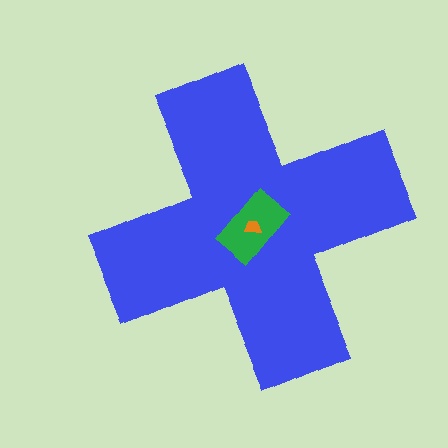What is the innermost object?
The orange trapezoid.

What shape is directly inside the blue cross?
The green rectangle.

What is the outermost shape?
The blue cross.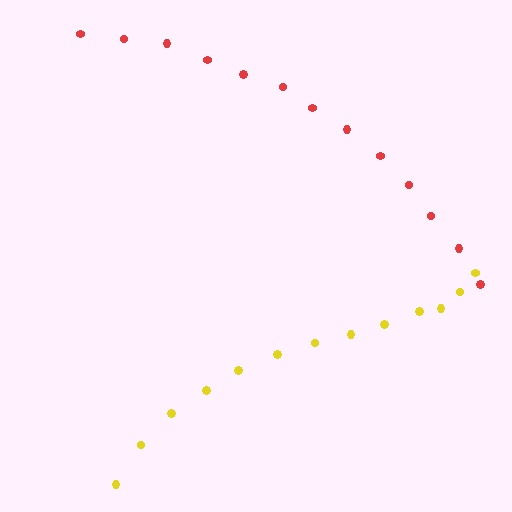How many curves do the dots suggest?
There are 2 distinct paths.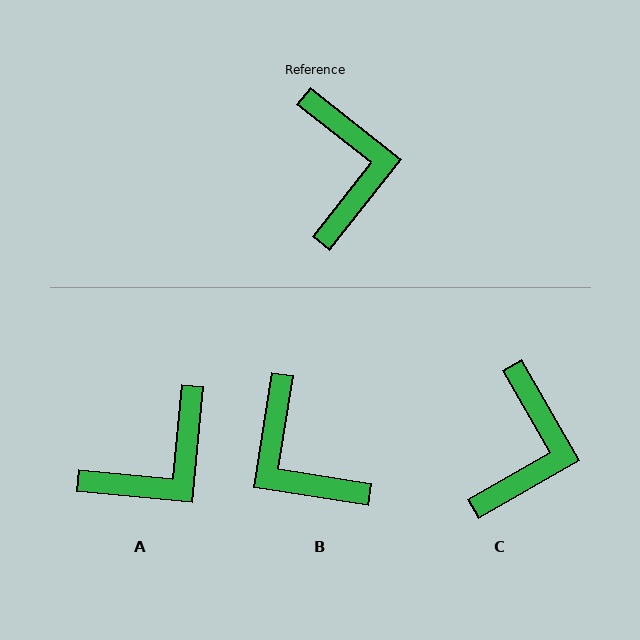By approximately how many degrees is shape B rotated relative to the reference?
Approximately 150 degrees clockwise.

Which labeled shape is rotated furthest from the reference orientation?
B, about 150 degrees away.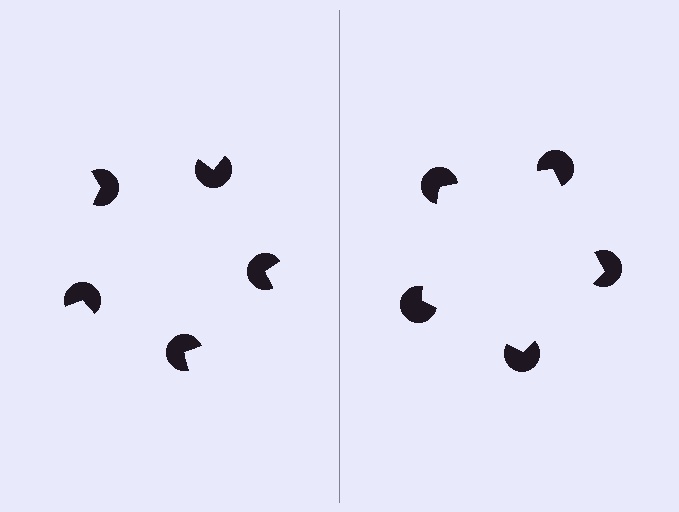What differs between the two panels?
The pac-man discs are positioned identically on both sides; only the wedge orientations differ. On the right they align to a pentagon; on the left they are misaligned.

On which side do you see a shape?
An illusory pentagon appears on the right side. On the left side the wedge cuts are rotated, so no coherent shape forms.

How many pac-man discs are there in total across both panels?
10 — 5 on each side.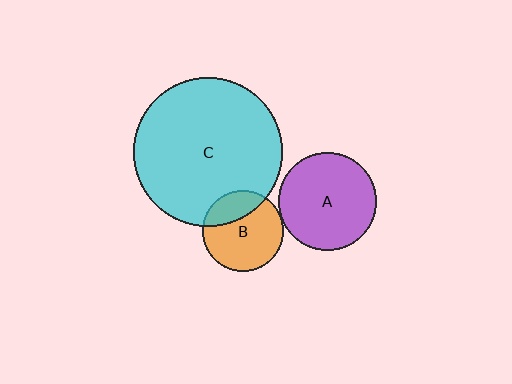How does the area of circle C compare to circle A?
Approximately 2.3 times.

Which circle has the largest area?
Circle C (cyan).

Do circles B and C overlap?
Yes.